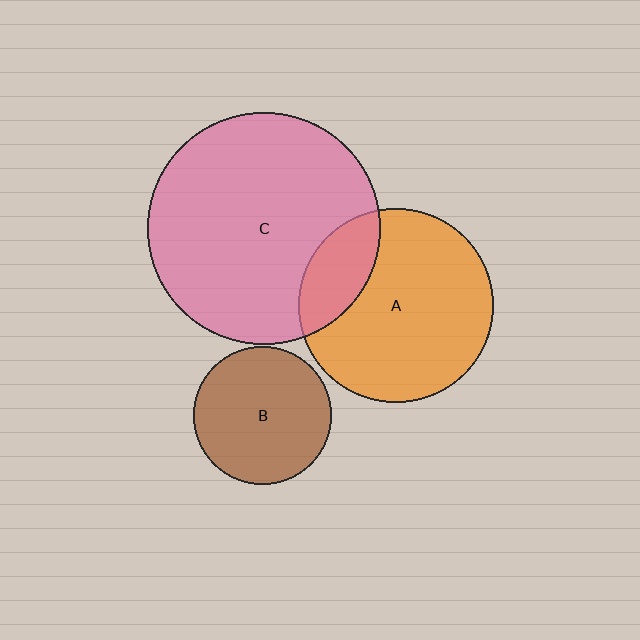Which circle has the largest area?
Circle C (pink).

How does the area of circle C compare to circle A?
Approximately 1.4 times.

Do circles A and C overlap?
Yes.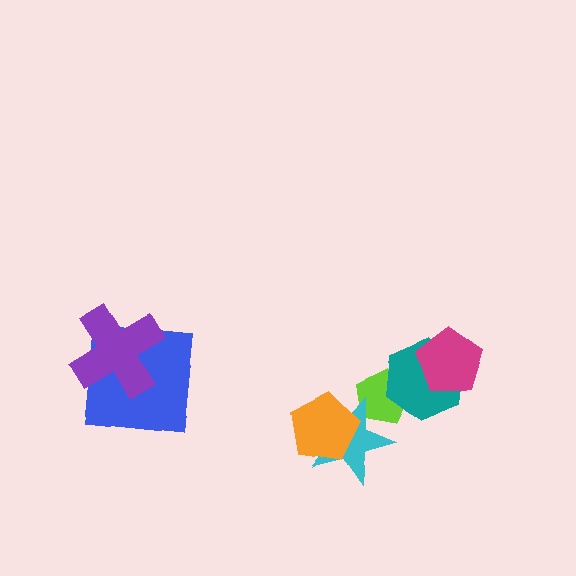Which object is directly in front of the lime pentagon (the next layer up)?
The cyan star is directly in front of the lime pentagon.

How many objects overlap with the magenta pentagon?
1 object overlaps with the magenta pentagon.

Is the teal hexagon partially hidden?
Yes, it is partially covered by another shape.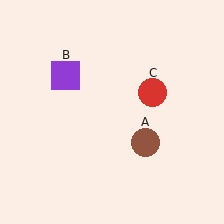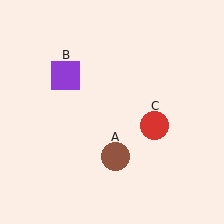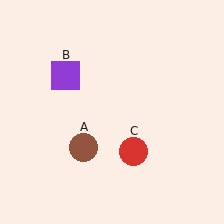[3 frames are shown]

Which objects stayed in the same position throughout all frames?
Purple square (object B) remained stationary.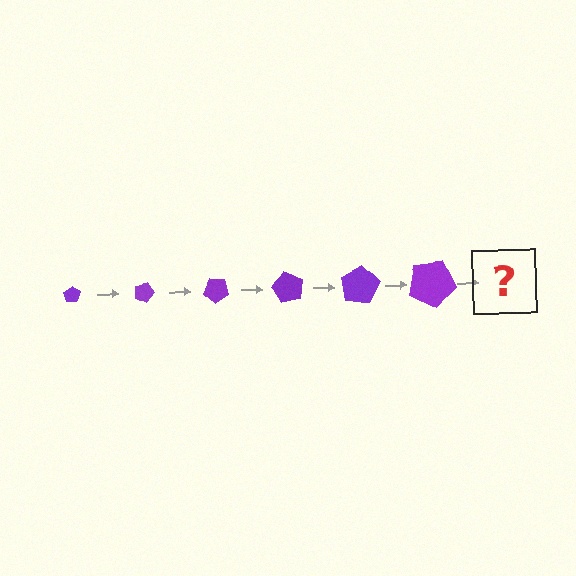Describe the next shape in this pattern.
It should be a pentagon, larger than the previous one and rotated 120 degrees from the start.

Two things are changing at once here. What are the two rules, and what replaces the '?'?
The two rules are that the pentagon grows larger each step and it rotates 20 degrees each step. The '?' should be a pentagon, larger than the previous one and rotated 120 degrees from the start.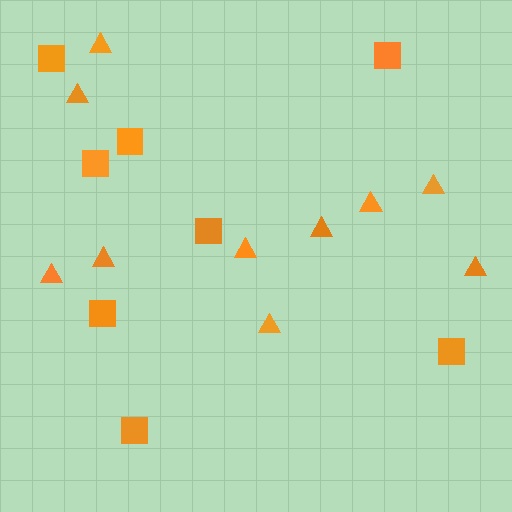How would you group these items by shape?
There are 2 groups: one group of triangles (10) and one group of squares (8).